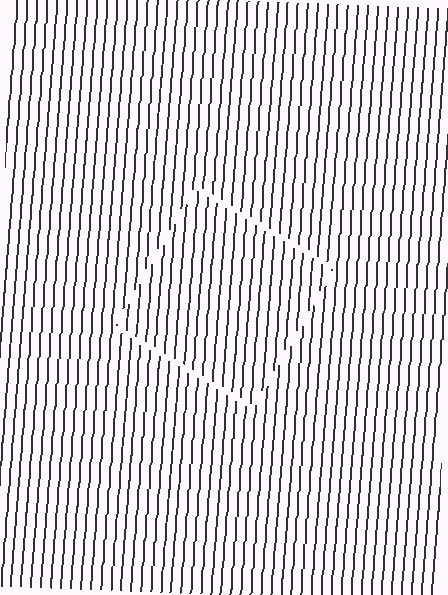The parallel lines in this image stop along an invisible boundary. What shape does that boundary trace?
An illusory square. The interior of the shape contains the same grating, shifted by half a period — the contour is defined by the phase discontinuity where line-ends from the inner and outer gratings abut.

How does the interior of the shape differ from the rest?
The interior of the shape contains the same grating, shifted by half a period — the contour is defined by the phase discontinuity where line-ends from the inner and outer gratings abut.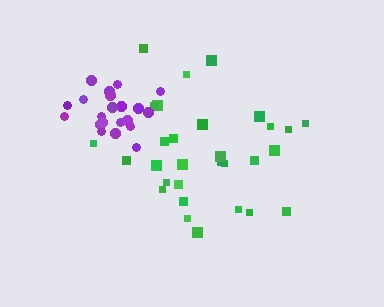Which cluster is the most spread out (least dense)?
Green.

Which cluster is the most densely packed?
Purple.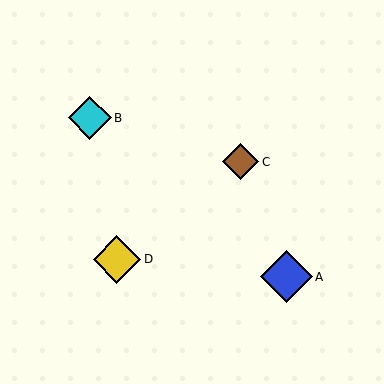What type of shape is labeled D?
Shape D is a yellow diamond.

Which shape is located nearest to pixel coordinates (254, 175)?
The brown diamond (labeled C) at (240, 162) is nearest to that location.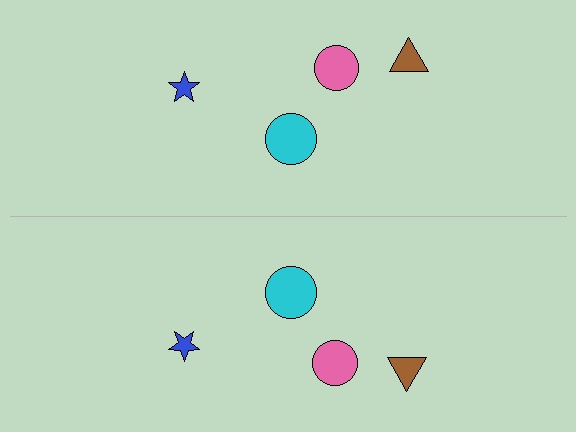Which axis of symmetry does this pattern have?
The pattern has a horizontal axis of symmetry running through the center of the image.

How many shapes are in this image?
There are 8 shapes in this image.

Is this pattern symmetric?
Yes, this pattern has bilateral (reflection) symmetry.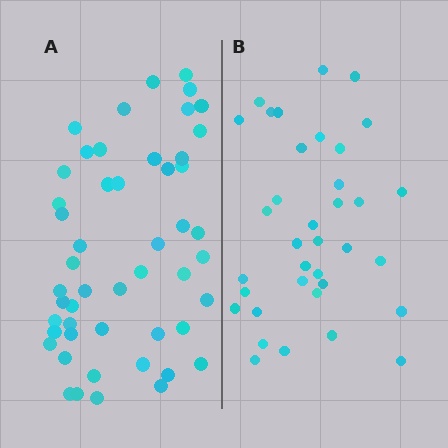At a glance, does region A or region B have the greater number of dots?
Region A (the left region) has more dots.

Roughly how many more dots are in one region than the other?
Region A has approximately 15 more dots than region B.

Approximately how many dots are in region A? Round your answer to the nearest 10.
About 50 dots.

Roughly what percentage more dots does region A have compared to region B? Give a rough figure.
About 40% more.